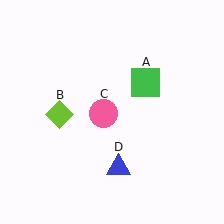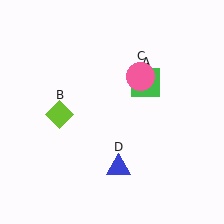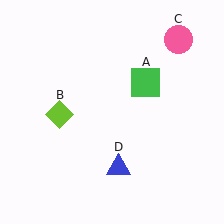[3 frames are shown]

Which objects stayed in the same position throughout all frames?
Green square (object A) and lime diamond (object B) and blue triangle (object D) remained stationary.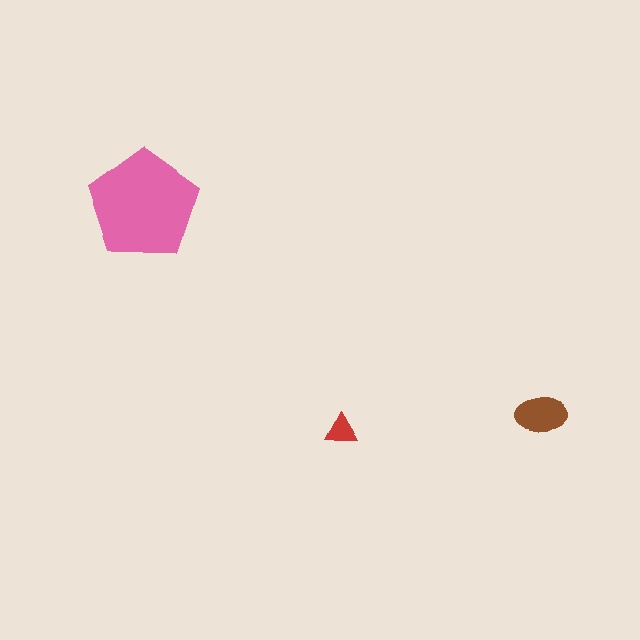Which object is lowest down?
The red triangle is bottommost.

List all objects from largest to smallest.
The pink pentagon, the brown ellipse, the red triangle.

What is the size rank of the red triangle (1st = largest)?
3rd.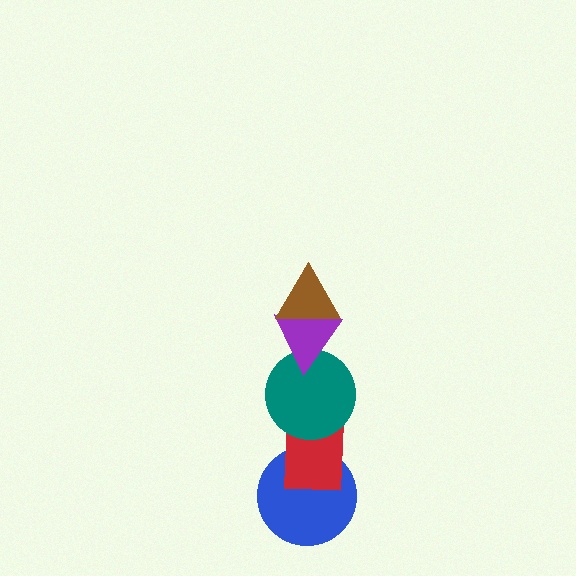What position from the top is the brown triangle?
The brown triangle is 1st from the top.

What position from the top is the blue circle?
The blue circle is 5th from the top.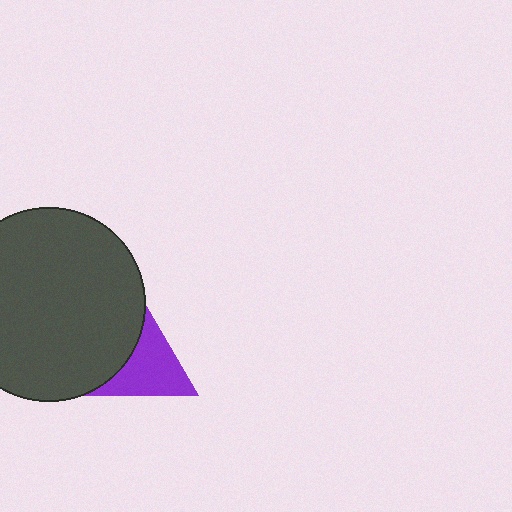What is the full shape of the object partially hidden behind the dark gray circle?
The partially hidden object is a purple triangle.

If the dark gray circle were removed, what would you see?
You would see the complete purple triangle.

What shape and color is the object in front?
The object in front is a dark gray circle.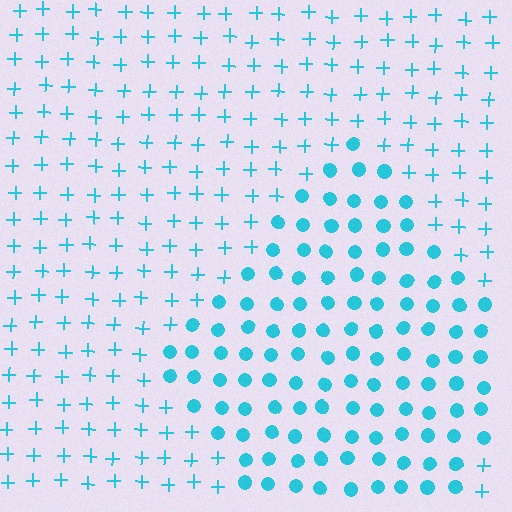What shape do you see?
I see a diamond.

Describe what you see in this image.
The image is filled with small cyan elements arranged in a uniform grid. A diamond-shaped region contains circles, while the surrounding area contains plus signs. The boundary is defined purely by the change in element shape.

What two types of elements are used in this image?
The image uses circles inside the diamond region and plus signs outside it.